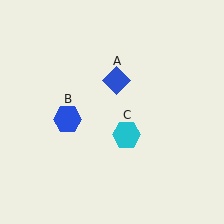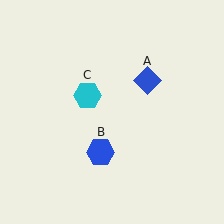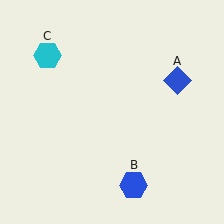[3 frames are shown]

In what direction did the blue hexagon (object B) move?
The blue hexagon (object B) moved down and to the right.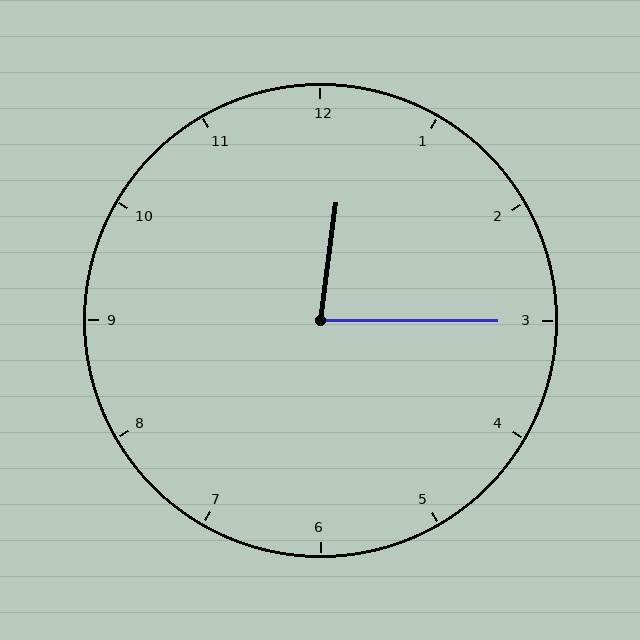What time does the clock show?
12:15.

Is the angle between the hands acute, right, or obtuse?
It is acute.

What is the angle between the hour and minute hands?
Approximately 82 degrees.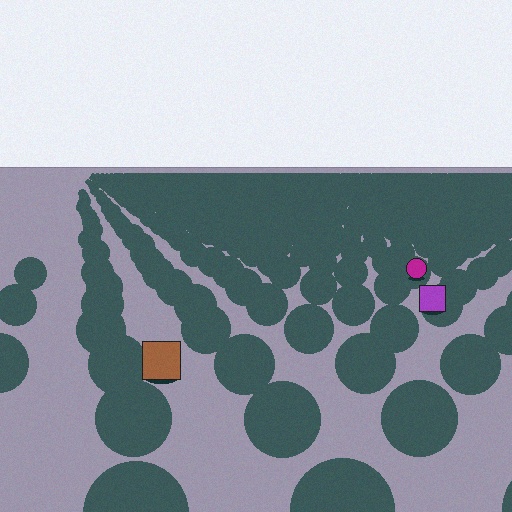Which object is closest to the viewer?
The brown square is closest. The texture marks near it are larger and more spread out.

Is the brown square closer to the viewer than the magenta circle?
Yes. The brown square is closer — you can tell from the texture gradient: the ground texture is coarser near it.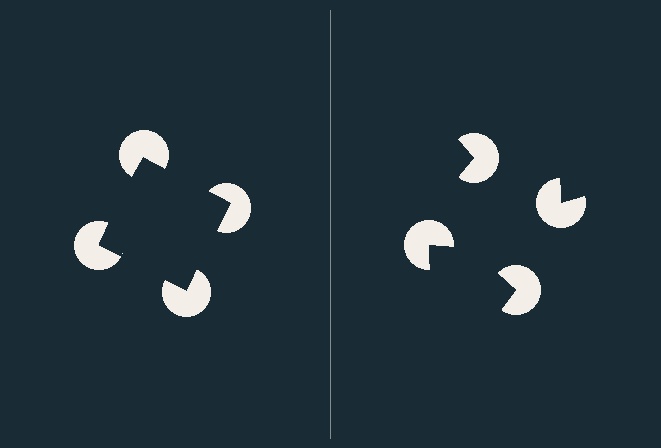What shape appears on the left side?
An illusory square.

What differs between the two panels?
The pac-man discs are positioned identically on both sides; only the wedge orientations differ. On the left they align to a square; on the right they are misaligned.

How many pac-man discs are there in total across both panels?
8 — 4 on each side.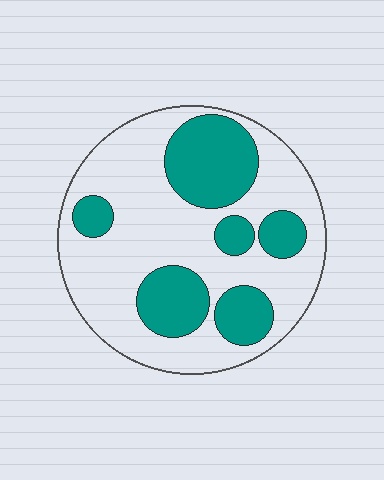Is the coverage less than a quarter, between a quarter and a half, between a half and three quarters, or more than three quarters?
Between a quarter and a half.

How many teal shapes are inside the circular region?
6.